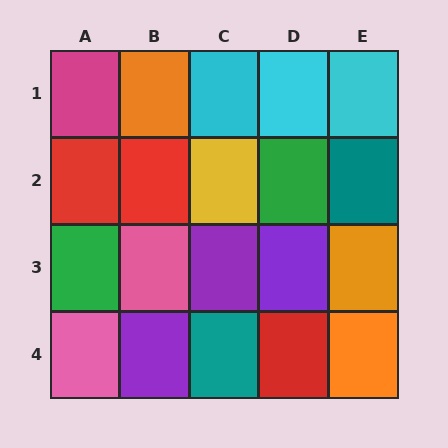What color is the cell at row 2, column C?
Yellow.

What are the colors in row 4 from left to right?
Pink, purple, teal, red, orange.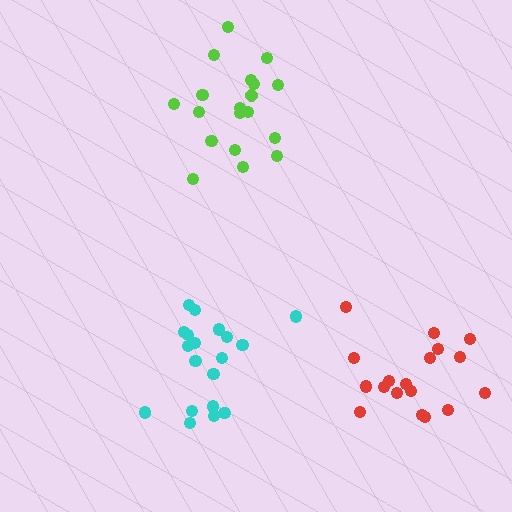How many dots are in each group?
Group 1: 19 dots, Group 2: 19 dots, Group 3: 18 dots (56 total).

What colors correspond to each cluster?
The clusters are colored: cyan, lime, red.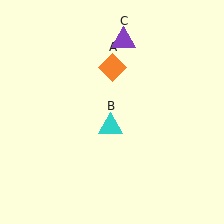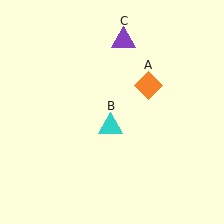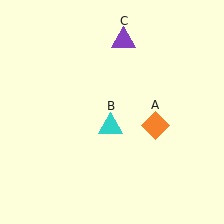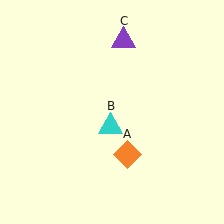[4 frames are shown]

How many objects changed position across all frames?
1 object changed position: orange diamond (object A).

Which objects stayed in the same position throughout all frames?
Cyan triangle (object B) and purple triangle (object C) remained stationary.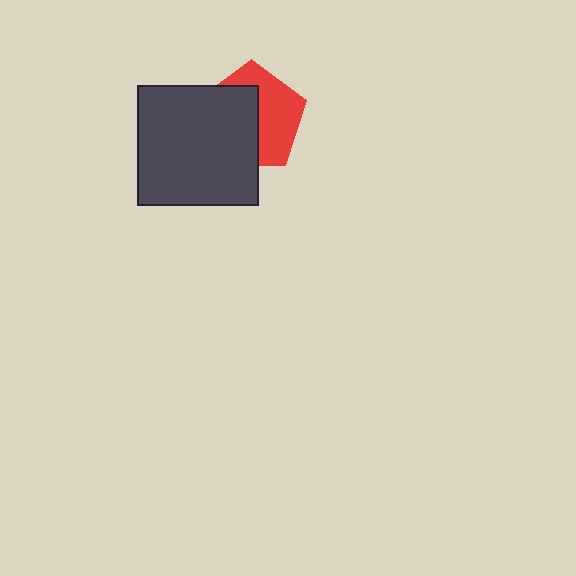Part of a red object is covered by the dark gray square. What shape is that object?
It is a pentagon.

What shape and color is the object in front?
The object in front is a dark gray square.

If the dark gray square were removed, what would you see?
You would see the complete red pentagon.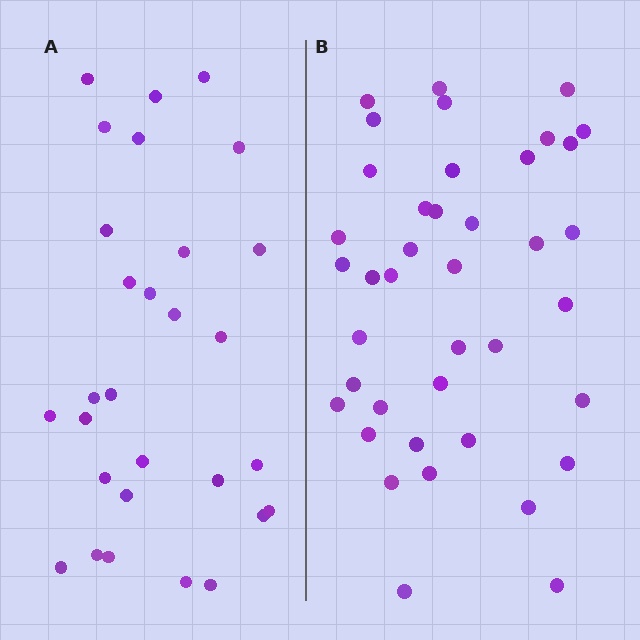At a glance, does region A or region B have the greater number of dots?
Region B (the right region) has more dots.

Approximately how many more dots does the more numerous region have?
Region B has roughly 12 or so more dots than region A.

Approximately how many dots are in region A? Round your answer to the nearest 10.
About 30 dots. (The exact count is 29, which rounds to 30.)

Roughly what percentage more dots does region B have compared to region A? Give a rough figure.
About 40% more.